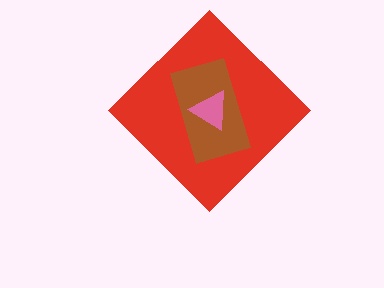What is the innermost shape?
The pink triangle.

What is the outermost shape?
The red diamond.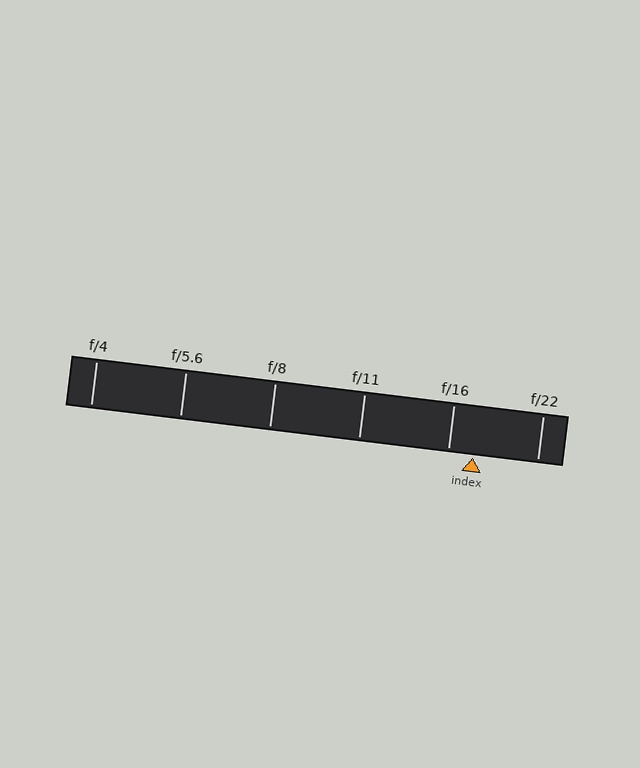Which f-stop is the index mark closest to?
The index mark is closest to f/16.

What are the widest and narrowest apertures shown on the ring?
The widest aperture shown is f/4 and the narrowest is f/22.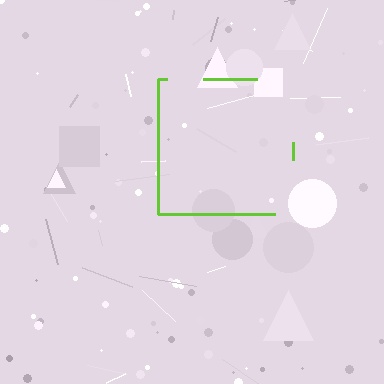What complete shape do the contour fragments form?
The contour fragments form a square.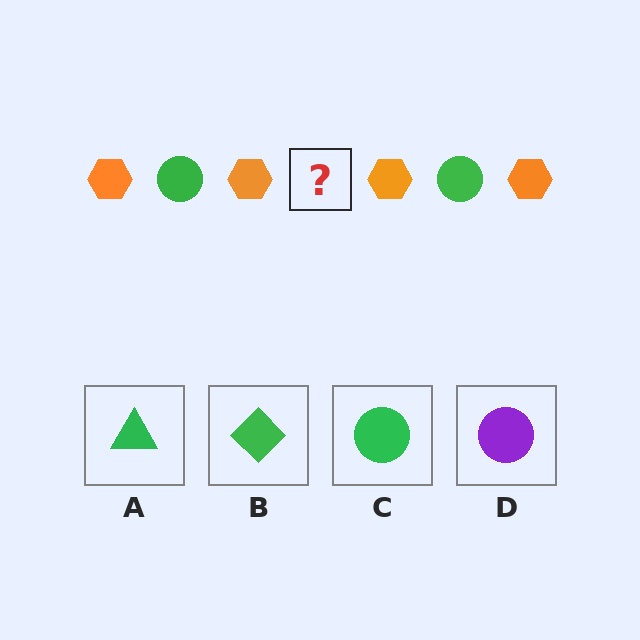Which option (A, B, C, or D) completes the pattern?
C.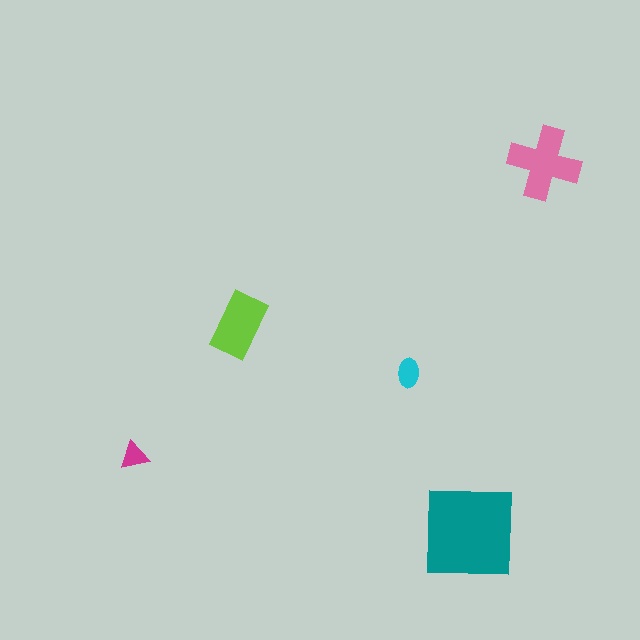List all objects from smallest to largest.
The magenta triangle, the cyan ellipse, the lime rectangle, the pink cross, the teal square.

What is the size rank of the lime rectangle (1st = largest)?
3rd.